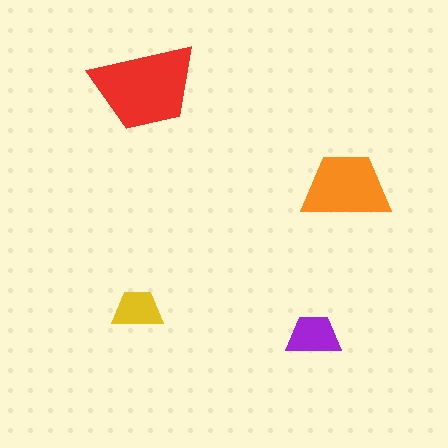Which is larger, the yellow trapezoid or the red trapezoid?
The red one.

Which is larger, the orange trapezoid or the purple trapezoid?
The orange one.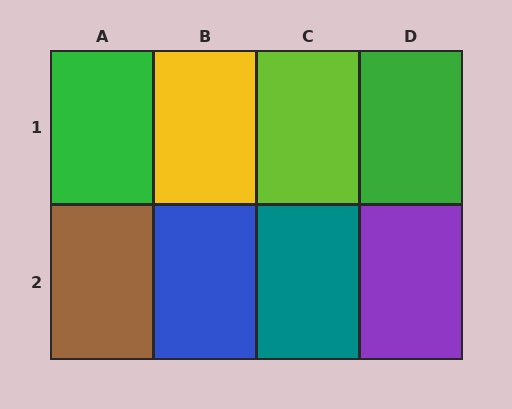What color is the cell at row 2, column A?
Brown.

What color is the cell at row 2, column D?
Purple.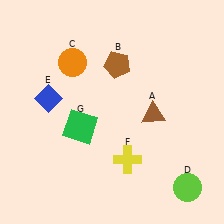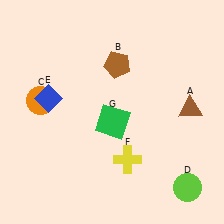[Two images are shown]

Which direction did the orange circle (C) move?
The orange circle (C) moved down.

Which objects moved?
The objects that moved are: the brown triangle (A), the orange circle (C), the green square (G).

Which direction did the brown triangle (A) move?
The brown triangle (A) moved right.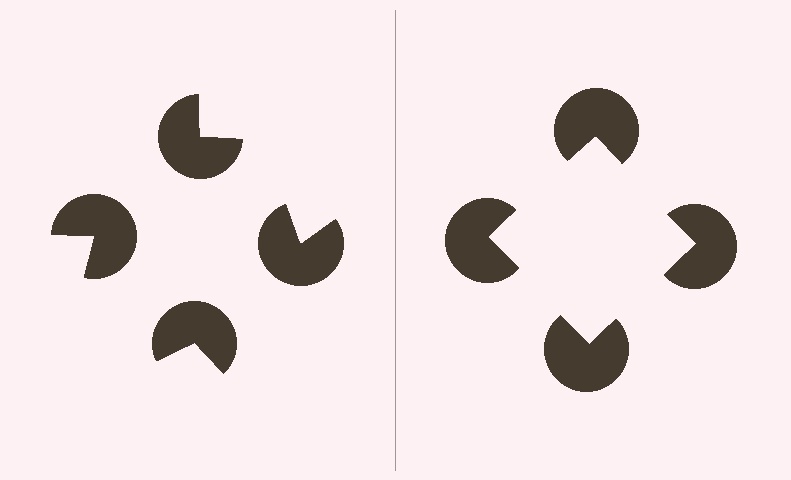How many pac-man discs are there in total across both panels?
8 — 4 on each side.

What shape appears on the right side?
An illusory square.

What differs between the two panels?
The pac-man discs are positioned identically on both sides; only the wedge orientations differ. On the right they align to a square; on the left they are misaligned.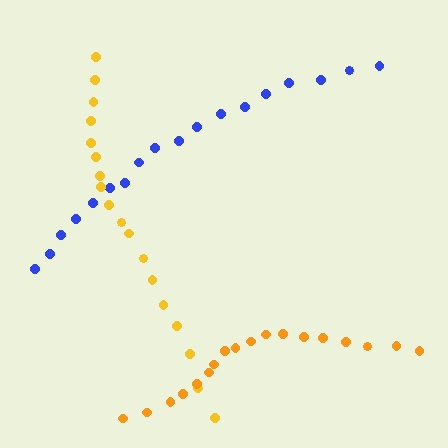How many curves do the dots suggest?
There are 3 distinct paths.